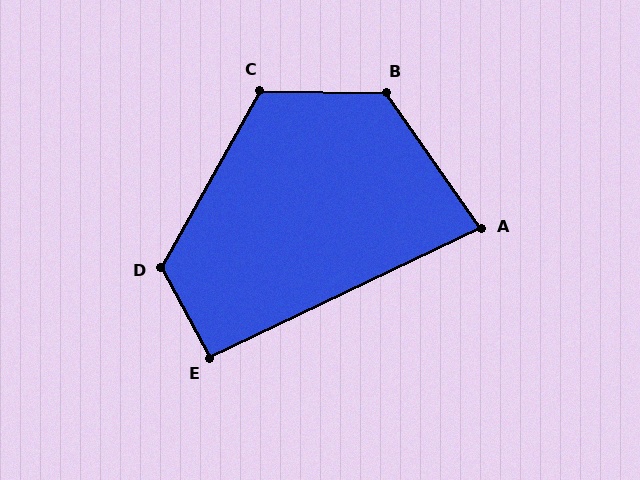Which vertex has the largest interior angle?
B, at approximately 126 degrees.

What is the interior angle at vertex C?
Approximately 118 degrees (obtuse).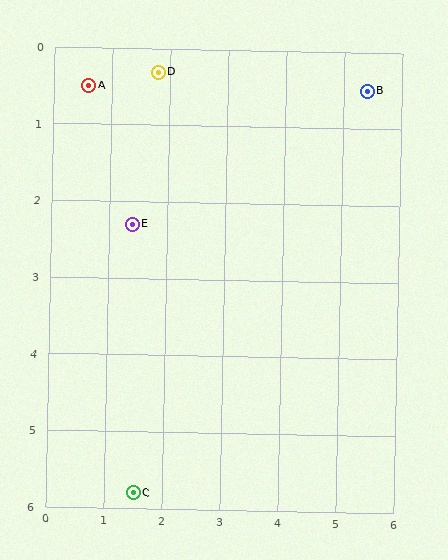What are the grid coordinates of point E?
Point E is at approximately (1.4, 2.3).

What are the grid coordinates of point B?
Point B is at approximately (5.4, 0.5).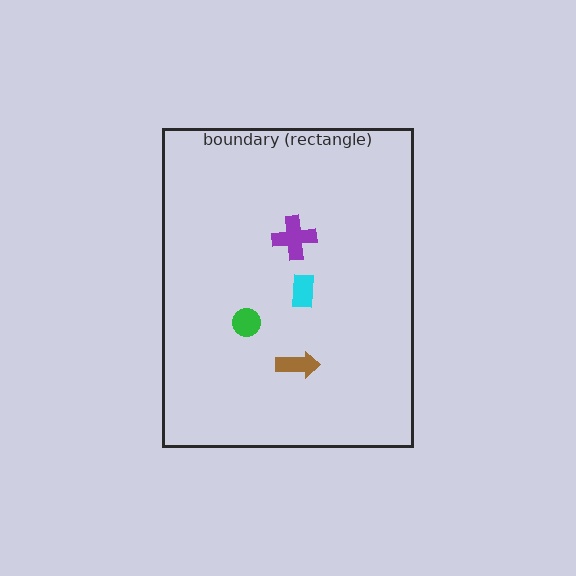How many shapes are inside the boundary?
4 inside, 0 outside.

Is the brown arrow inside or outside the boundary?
Inside.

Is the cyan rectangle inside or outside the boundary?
Inside.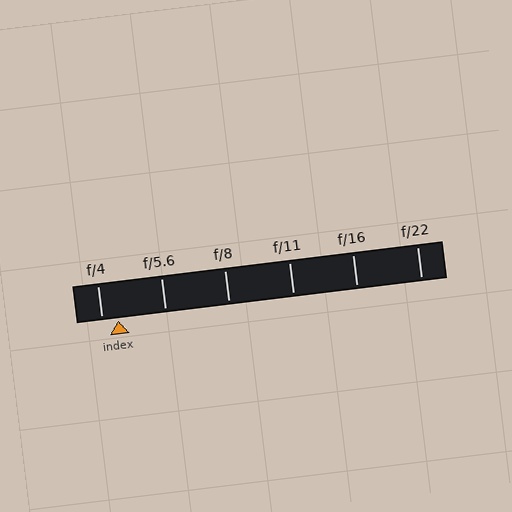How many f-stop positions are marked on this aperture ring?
There are 6 f-stop positions marked.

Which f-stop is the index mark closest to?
The index mark is closest to f/4.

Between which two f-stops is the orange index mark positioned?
The index mark is between f/4 and f/5.6.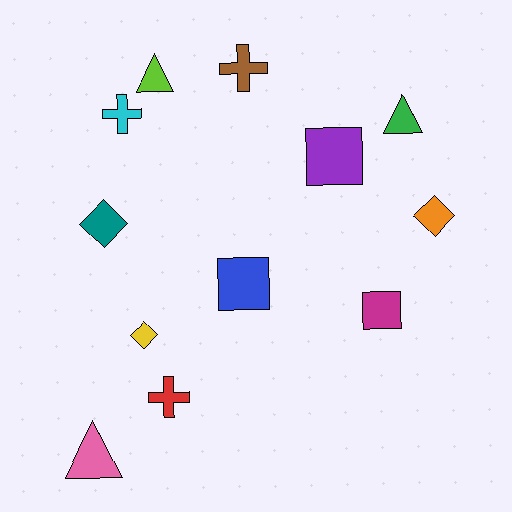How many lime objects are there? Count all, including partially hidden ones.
There is 1 lime object.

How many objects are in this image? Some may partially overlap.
There are 12 objects.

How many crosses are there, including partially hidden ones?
There are 3 crosses.